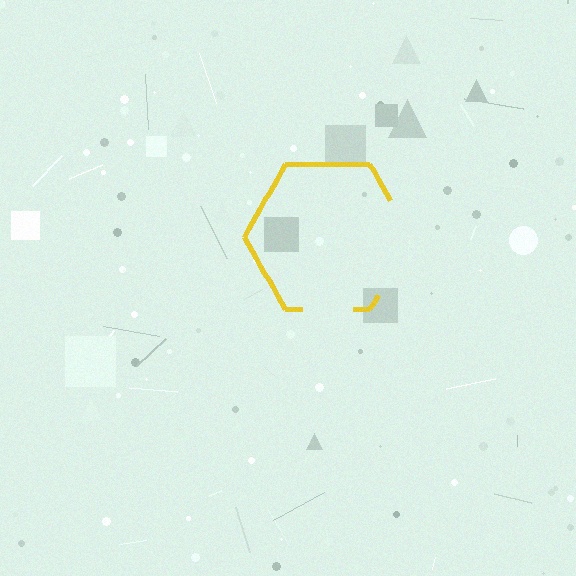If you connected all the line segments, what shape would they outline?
They would outline a hexagon.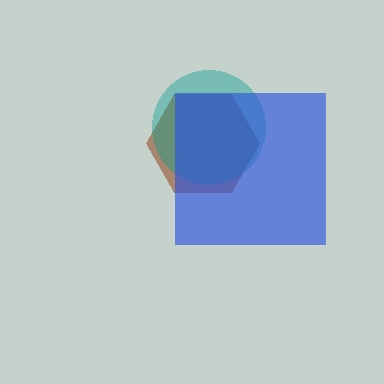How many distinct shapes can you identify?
There are 3 distinct shapes: a brown hexagon, a teal circle, a blue square.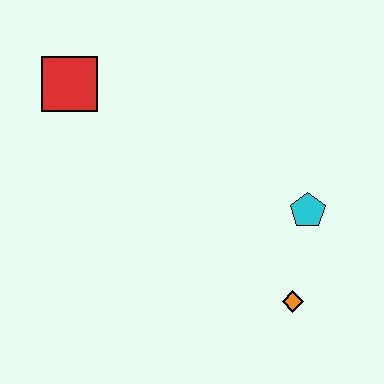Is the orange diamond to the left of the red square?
No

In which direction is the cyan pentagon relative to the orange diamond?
The cyan pentagon is above the orange diamond.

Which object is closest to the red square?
The cyan pentagon is closest to the red square.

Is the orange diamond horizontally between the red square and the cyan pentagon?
Yes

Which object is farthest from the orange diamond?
The red square is farthest from the orange diamond.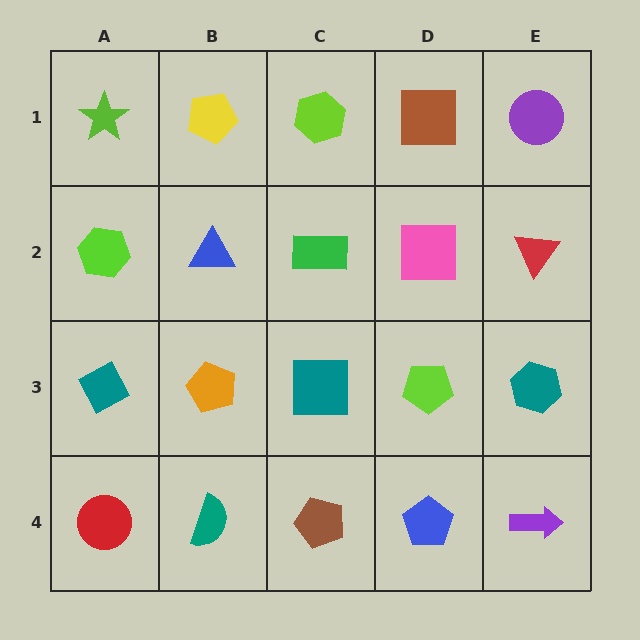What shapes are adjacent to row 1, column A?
A lime hexagon (row 2, column A), a yellow pentagon (row 1, column B).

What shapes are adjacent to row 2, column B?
A yellow pentagon (row 1, column B), an orange pentagon (row 3, column B), a lime hexagon (row 2, column A), a green rectangle (row 2, column C).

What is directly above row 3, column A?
A lime hexagon.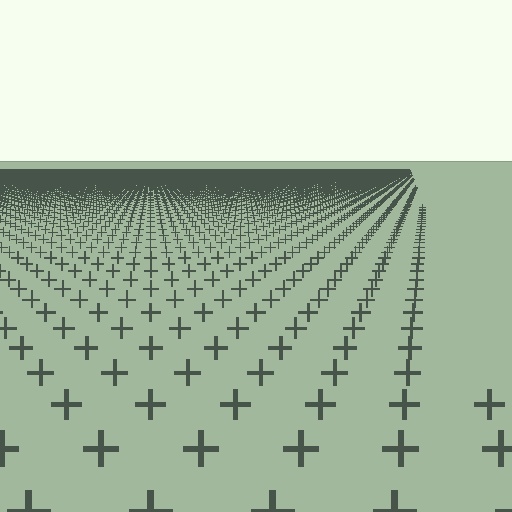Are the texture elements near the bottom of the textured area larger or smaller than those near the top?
Larger. Near the bottom, elements are closer to the viewer and appear at a bigger on-screen size.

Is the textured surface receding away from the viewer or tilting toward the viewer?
The surface is receding away from the viewer. Texture elements get smaller and denser toward the top.